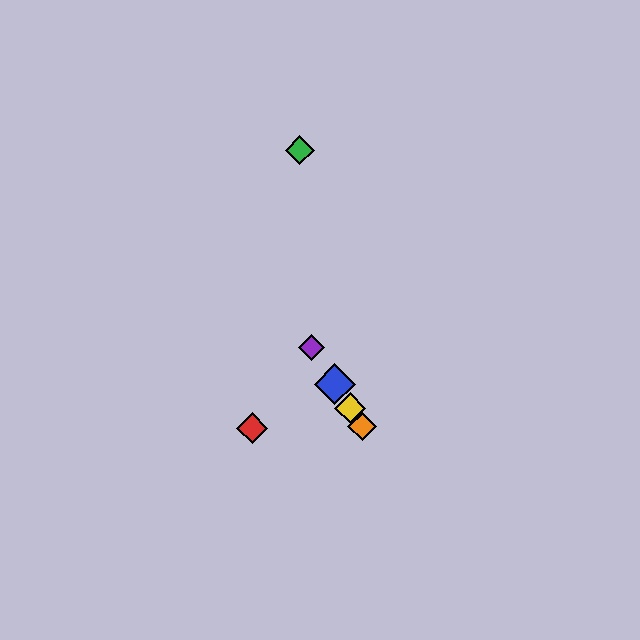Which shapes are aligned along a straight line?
The blue diamond, the yellow diamond, the purple diamond, the orange diamond are aligned along a straight line.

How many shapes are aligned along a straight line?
4 shapes (the blue diamond, the yellow diamond, the purple diamond, the orange diamond) are aligned along a straight line.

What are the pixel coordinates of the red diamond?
The red diamond is at (252, 428).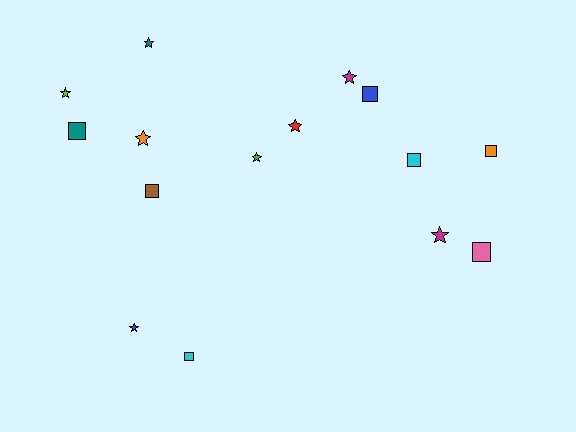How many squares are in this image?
There are 7 squares.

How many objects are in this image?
There are 15 objects.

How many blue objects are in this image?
There are 2 blue objects.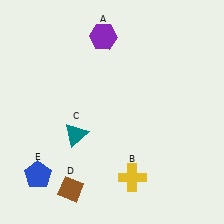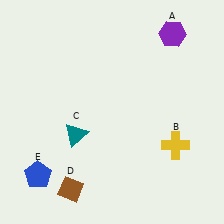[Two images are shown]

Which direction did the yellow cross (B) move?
The yellow cross (B) moved right.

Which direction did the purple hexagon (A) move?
The purple hexagon (A) moved right.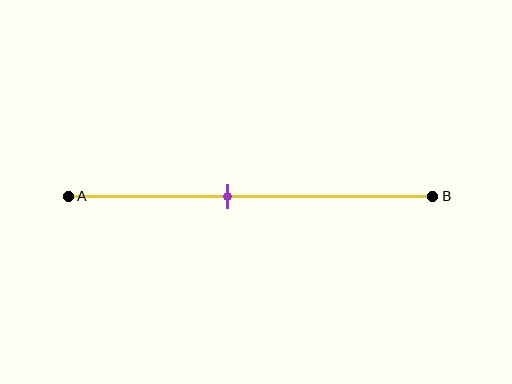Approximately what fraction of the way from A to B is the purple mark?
The purple mark is approximately 45% of the way from A to B.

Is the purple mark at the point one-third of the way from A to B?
No, the mark is at about 45% from A, not at the 33% one-third point.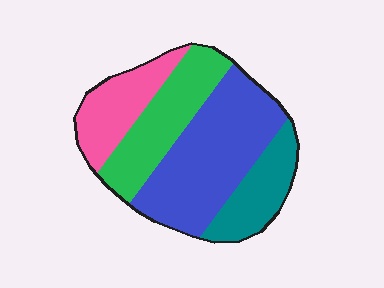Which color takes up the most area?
Blue, at roughly 40%.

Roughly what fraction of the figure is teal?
Teal covers 17% of the figure.